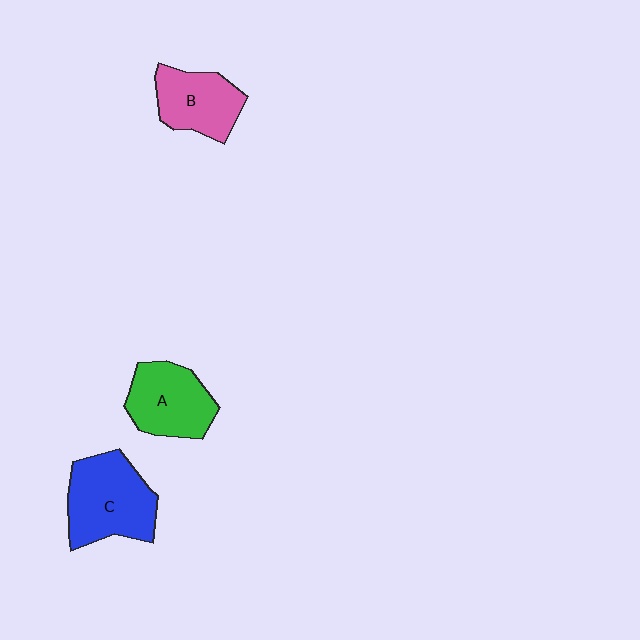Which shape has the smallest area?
Shape B (pink).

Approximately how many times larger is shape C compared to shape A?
Approximately 1.2 times.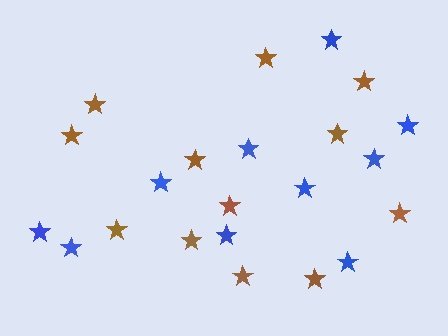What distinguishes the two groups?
There are 2 groups: one group of blue stars (10) and one group of brown stars (12).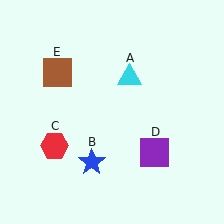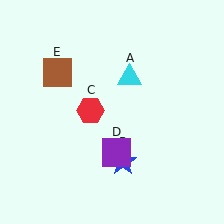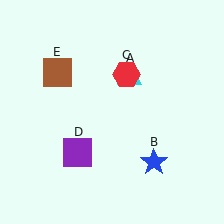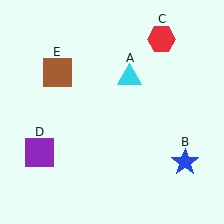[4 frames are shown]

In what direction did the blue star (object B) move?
The blue star (object B) moved right.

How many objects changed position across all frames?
3 objects changed position: blue star (object B), red hexagon (object C), purple square (object D).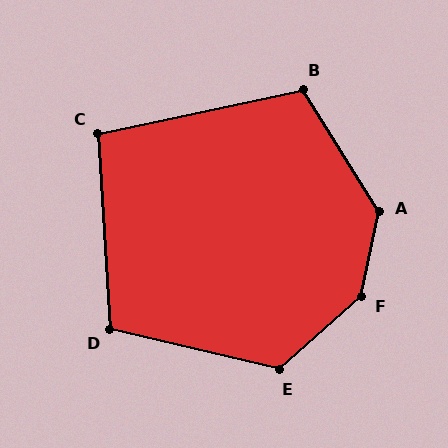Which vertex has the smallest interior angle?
C, at approximately 98 degrees.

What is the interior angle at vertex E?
Approximately 125 degrees (obtuse).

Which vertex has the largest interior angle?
F, at approximately 143 degrees.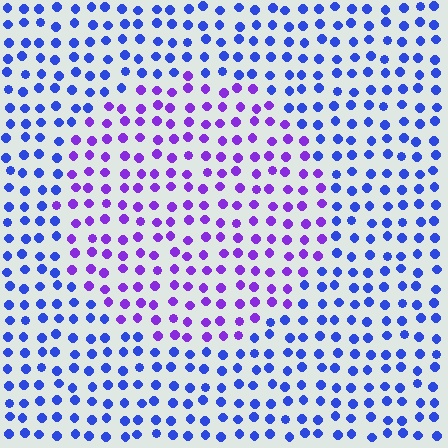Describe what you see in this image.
The image is filled with small blue elements in a uniform arrangement. A circle-shaped region is visible where the elements are tinted to a slightly different hue, forming a subtle color boundary.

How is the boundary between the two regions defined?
The boundary is defined purely by a slight shift in hue (about 41 degrees). Spacing, size, and orientation are identical on both sides.